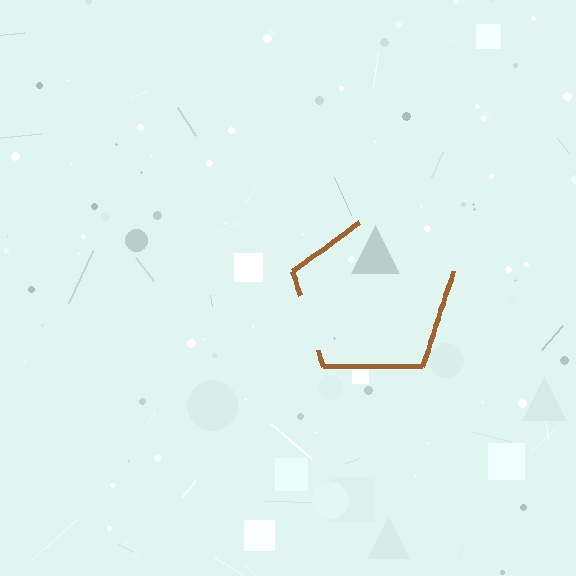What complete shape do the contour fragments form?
The contour fragments form a pentagon.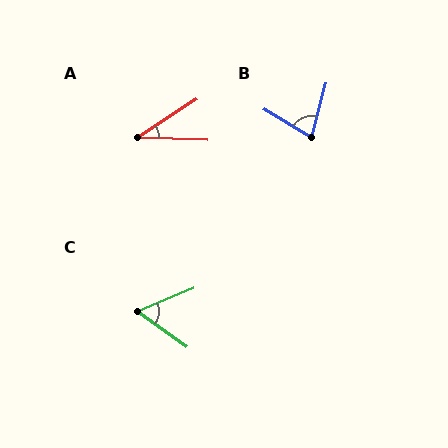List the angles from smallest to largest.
A (35°), C (58°), B (74°).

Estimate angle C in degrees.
Approximately 58 degrees.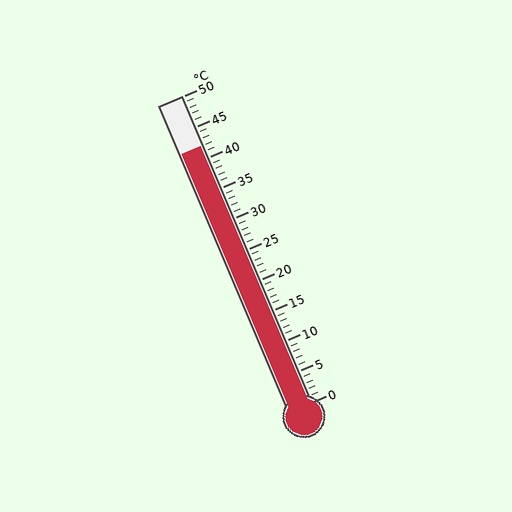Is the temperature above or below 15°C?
The temperature is above 15°C.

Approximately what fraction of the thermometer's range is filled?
The thermometer is filled to approximately 85% of its range.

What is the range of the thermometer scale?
The thermometer scale ranges from 0°C to 50°C.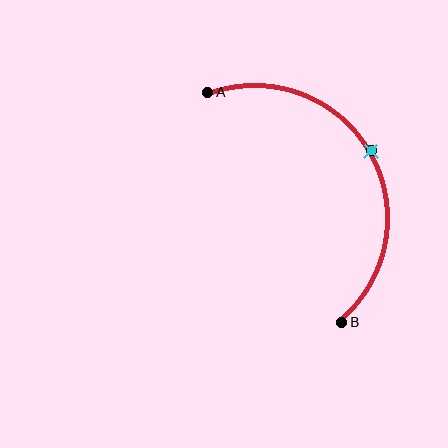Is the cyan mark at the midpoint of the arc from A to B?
Yes. The cyan mark lies on the arc at equal arc-length from both A and B — it is the arc midpoint.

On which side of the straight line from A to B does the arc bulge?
The arc bulges to the right of the straight line connecting A and B.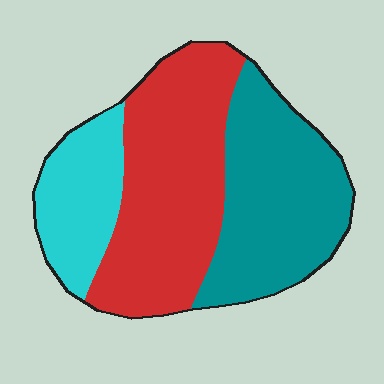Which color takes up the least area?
Cyan, at roughly 20%.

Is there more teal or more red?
Red.